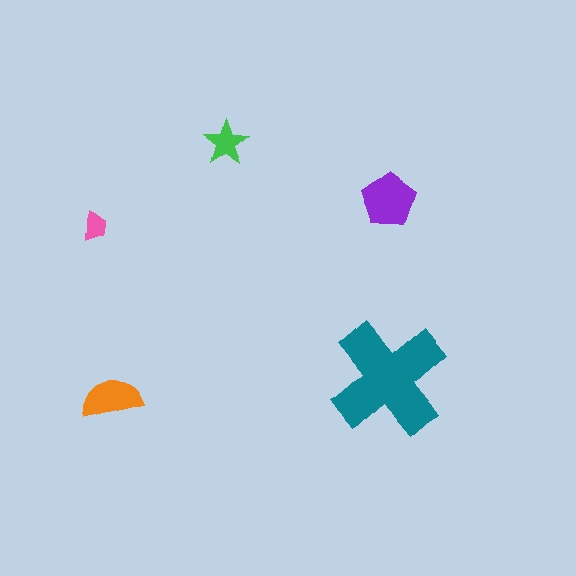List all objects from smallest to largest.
The pink trapezoid, the green star, the orange semicircle, the purple pentagon, the teal cross.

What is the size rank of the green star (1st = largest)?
4th.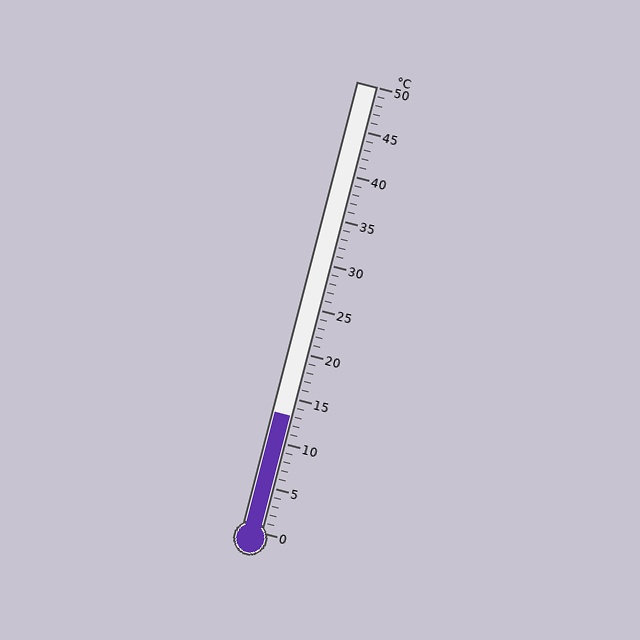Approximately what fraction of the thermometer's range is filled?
The thermometer is filled to approximately 25% of its range.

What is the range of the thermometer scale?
The thermometer scale ranges from 0°C to 50°C.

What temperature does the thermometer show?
The thermometer shows approximately 13°C.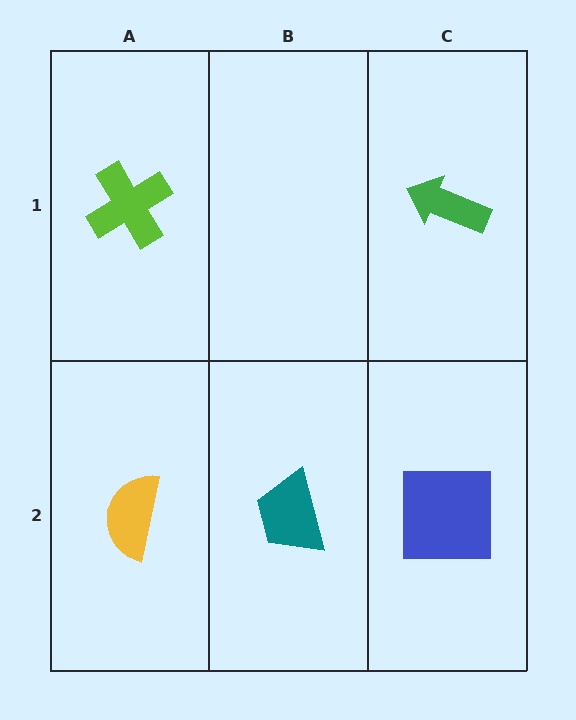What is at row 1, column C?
A green arrow.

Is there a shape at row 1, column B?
No, that cell is empty.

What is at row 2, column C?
A blue square.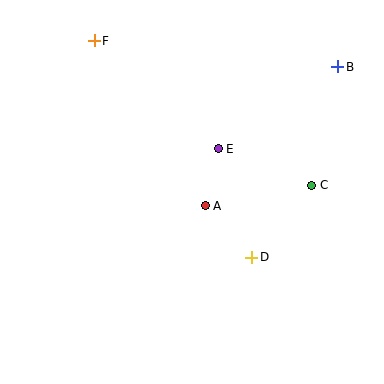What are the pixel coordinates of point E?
Point E is at (218, 149).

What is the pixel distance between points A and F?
The distance between A and F is 199 pixels.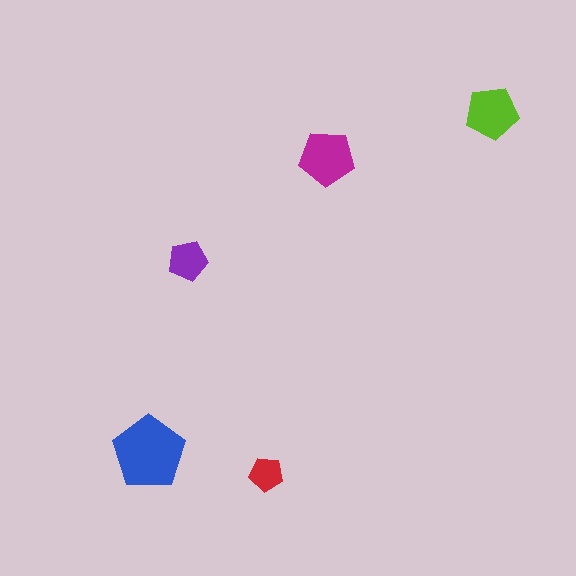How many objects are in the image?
There are 5 objects in the image.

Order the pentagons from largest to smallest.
the blue one, the magenta one, the lime one, the purple one, the red one.